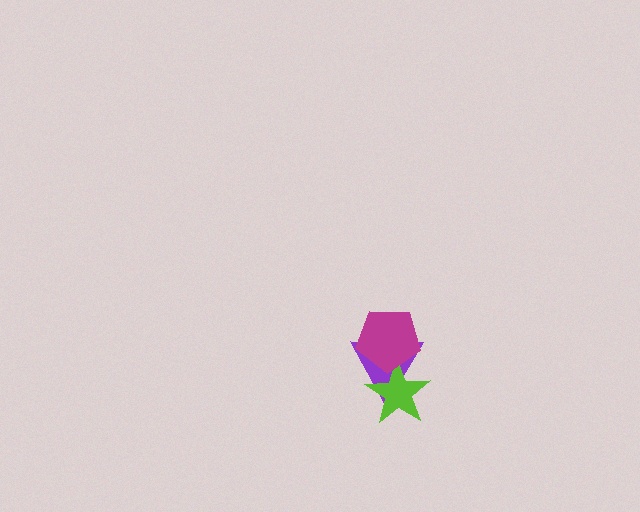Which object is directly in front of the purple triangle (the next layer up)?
The lime star is directly in front of the purple triangle.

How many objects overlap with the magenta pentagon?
2 objects overlap with the magenta pentagon.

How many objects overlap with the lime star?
2 objects overlap with the lime star.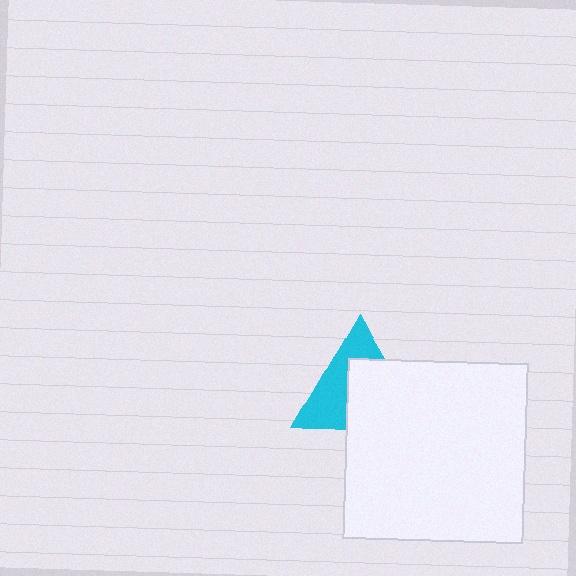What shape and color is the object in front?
The object in front is a white square.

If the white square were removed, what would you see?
You would see the complete cyan triangle.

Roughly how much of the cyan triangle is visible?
About half of it is visible (roughly 46%).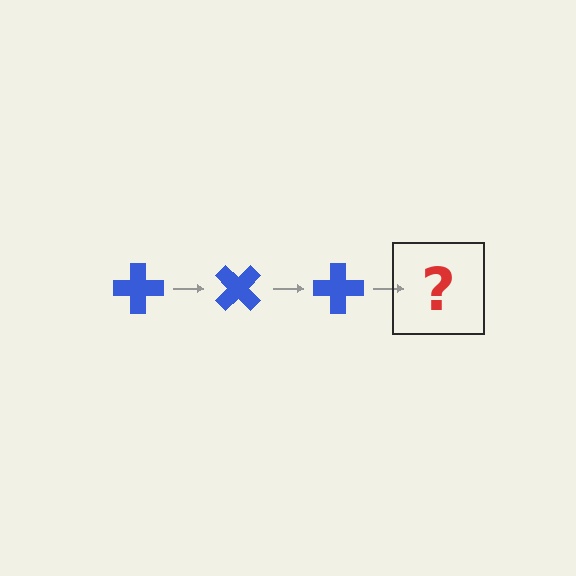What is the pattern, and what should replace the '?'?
The pattern is that the cross rotates 45 degrees each step. The '?' should be a blue cross rotated 135 degrees.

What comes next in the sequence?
The next element should be a blue cross rotated 135 degrees.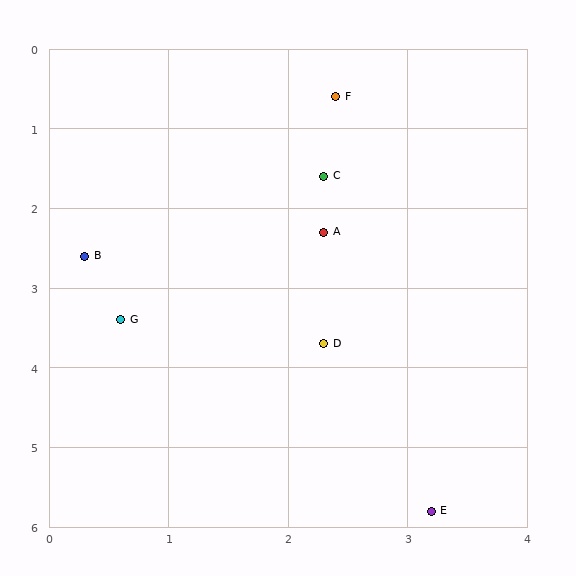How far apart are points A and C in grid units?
Points A and C are about 0.7 grid units apart.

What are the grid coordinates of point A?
Point A is at approximately (2.3, 2.3).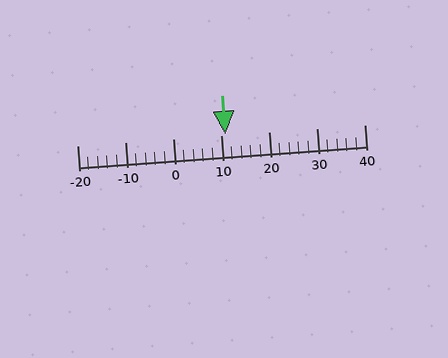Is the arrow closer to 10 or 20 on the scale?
The arrow is closer to 10.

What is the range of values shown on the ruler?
The ruler shows values from -20 to 40.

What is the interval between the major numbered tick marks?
The major tick marks are spaced 10 units apart.